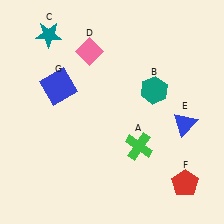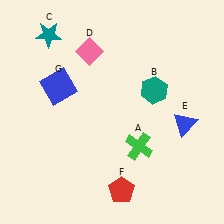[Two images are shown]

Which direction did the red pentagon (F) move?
The red pentagon (F) moved left.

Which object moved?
The red pentagon (F) moved left.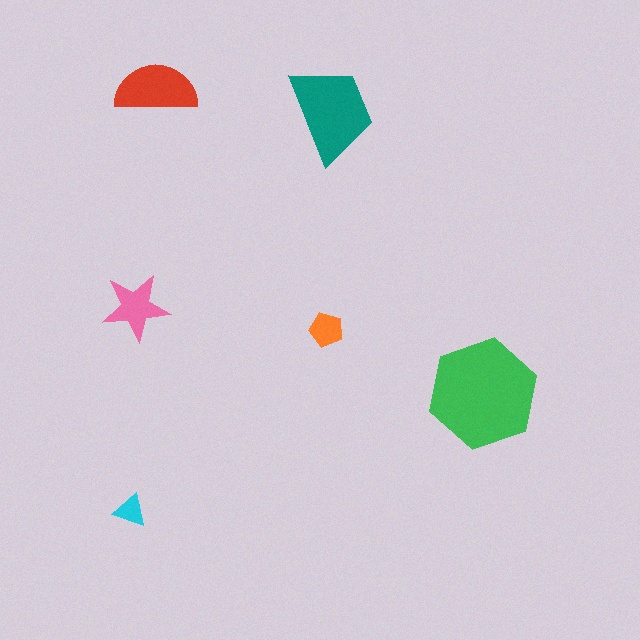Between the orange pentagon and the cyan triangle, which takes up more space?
The orange pentagon.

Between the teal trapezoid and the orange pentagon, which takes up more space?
The teal trapezoid.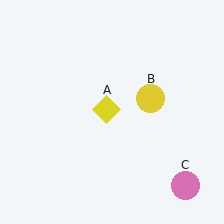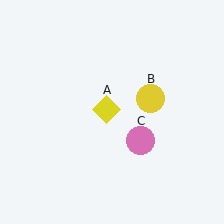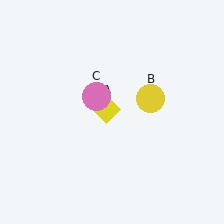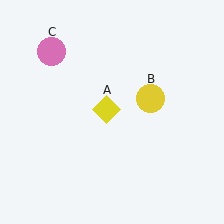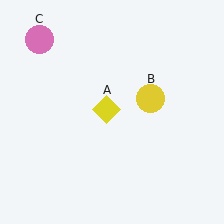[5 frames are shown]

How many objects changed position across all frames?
1 object changed position: pink circle (object C).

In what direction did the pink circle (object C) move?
The pink circle (object C) moved up and to the left.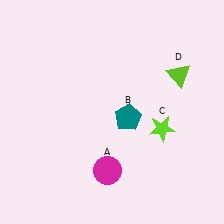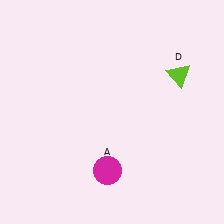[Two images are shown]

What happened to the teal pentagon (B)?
The teal pentagon (B) was removed in Image 2. It was in the bottom-right area of Image 1.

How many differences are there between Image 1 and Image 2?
There are 2 differences between the two images.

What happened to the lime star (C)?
The lime star (C) was removed in Image 2. It was in the bottom-right area of Image 1.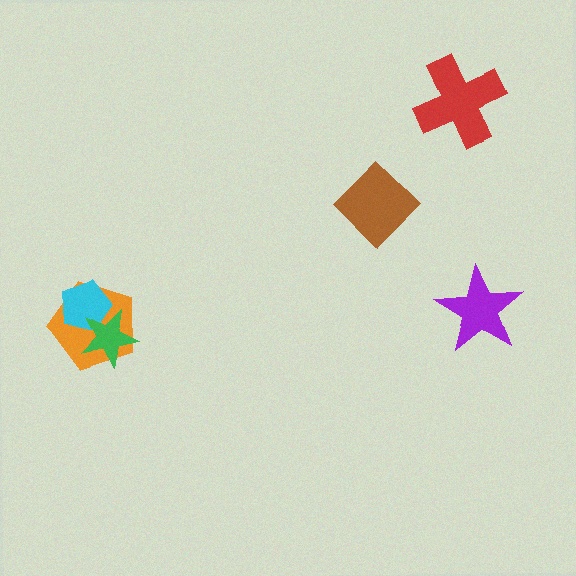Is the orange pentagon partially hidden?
Yes, it is partially covered by another shape.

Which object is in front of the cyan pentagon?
The green star is in front of the cyan pentagon.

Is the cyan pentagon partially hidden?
Yes, it is partially covered by another shape.